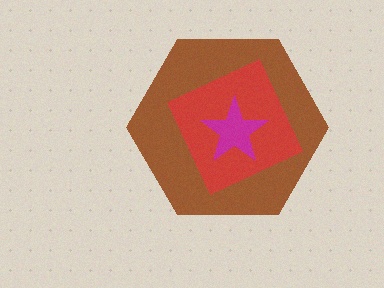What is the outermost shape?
The brown hexagon.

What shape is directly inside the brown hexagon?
The red diamond.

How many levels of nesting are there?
3.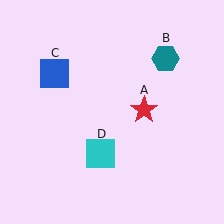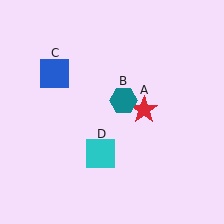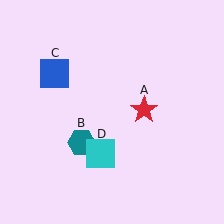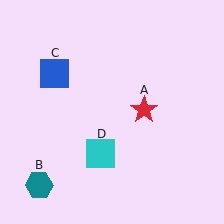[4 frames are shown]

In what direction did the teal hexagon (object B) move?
The teal hexagon (object B) moved down and to the left.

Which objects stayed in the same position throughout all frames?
Red star (object A) and blue square (object C) and cyan square (object D) remained stationary.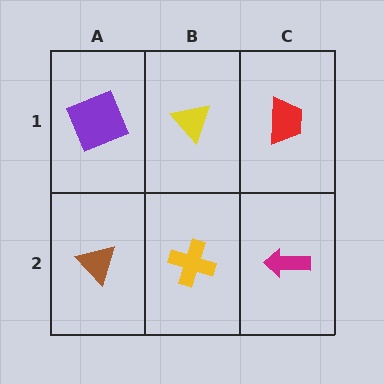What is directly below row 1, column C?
A magenta arrow.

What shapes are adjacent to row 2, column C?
A red trapezoid (row 1, column C), a yellow cross (row 2, column B).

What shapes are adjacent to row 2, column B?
A yellow triangle (row 1, column B), a brown triangle (row 2, column A), a magenta arrow (row 2, column C).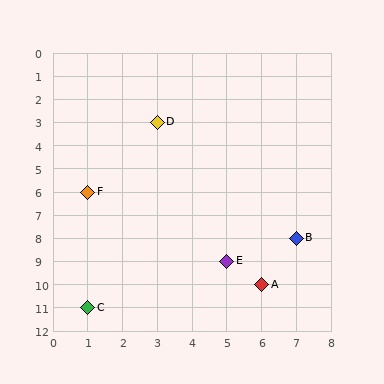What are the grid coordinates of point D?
Point D is at grid coordinates (3, 3).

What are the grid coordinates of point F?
Point F is at grid coordinates (1, 6).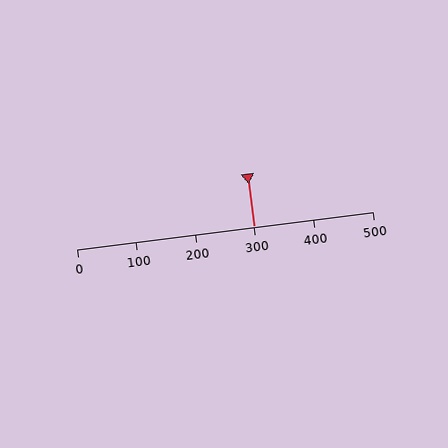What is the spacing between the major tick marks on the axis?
The major ticks are spaced 100 apart.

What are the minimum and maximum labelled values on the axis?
The axis runs from 0 to 500.